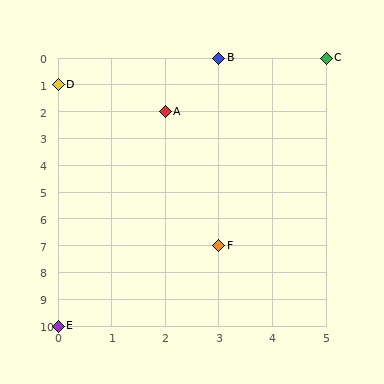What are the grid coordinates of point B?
Point B is at grid coordinates (3, 0).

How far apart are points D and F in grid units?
Points D and F are 3 columns and 6 rows apart (about 6.7 grid units diagonally).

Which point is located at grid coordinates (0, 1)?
Point D is at (0, 1).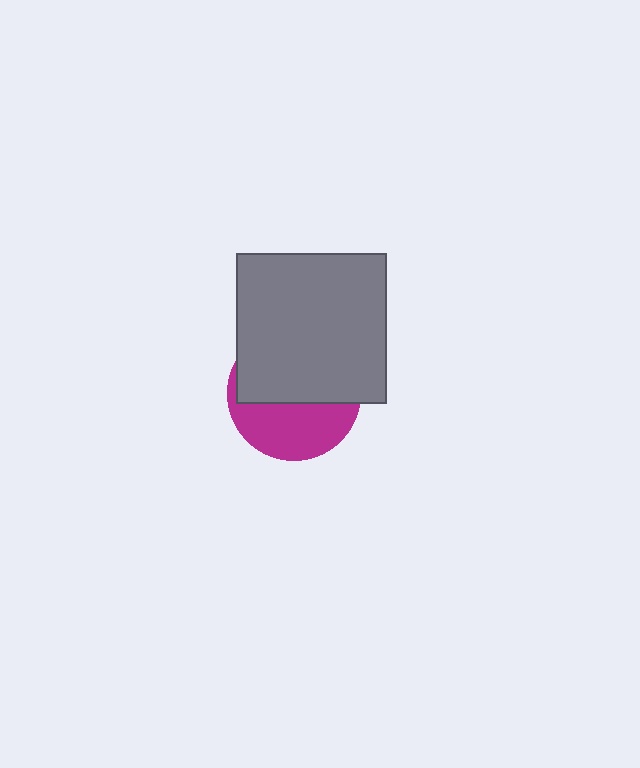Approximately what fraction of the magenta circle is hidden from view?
Roughly 58% of the magenta circle is hidden behind the gray square.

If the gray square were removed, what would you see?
You would see the complete magenta circle.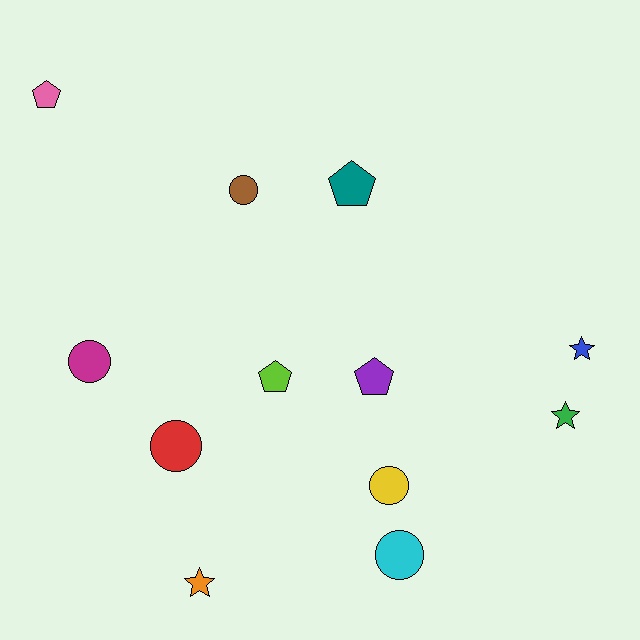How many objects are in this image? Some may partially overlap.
There are 12 objects.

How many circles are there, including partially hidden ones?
There are 5 circles.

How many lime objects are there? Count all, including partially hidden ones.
There is 1 lime object.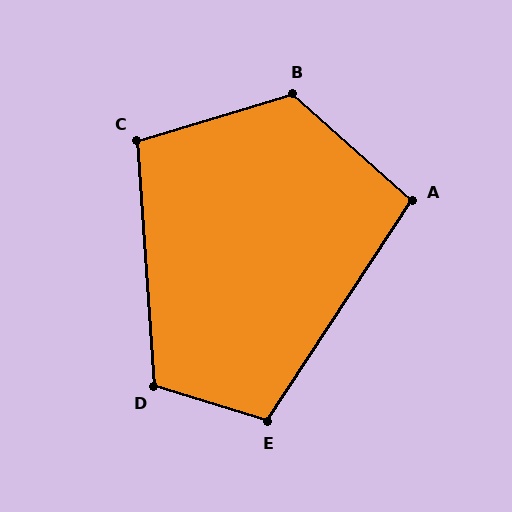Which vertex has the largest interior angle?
B, at approximately 122 degrees.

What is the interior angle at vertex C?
Approximately 103 degrees (obtuse).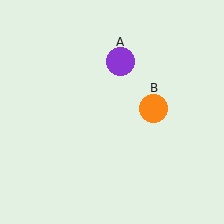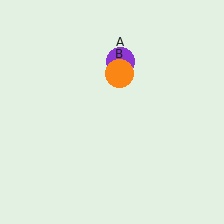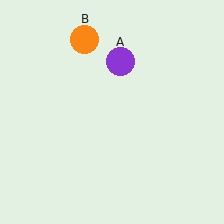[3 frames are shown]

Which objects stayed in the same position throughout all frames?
Purple circle (object A) remained stationary.